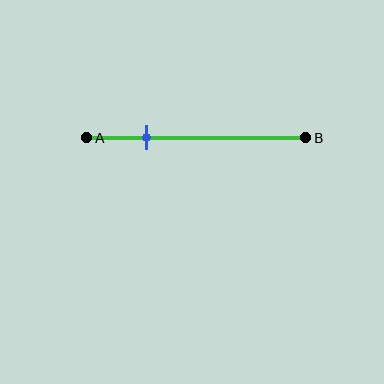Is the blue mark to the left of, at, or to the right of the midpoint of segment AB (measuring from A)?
The blue mark is to the left of the midpoint of segment AB.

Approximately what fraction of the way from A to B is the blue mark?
The blue mark is approximately 25% of the way from A to B.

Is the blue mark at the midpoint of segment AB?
No, the mark is at about 25% from A, not at the 50% midpoint.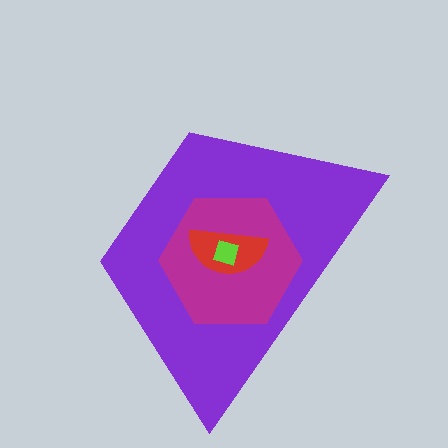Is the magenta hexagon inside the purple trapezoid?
Yes.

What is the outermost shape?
The purple trapezoid.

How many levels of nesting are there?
4.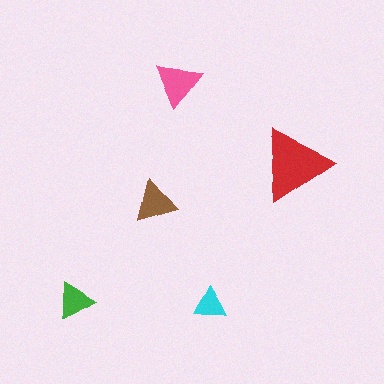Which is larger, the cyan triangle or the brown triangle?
The brown one.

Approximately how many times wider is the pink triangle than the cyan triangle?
About 1.5 times wider.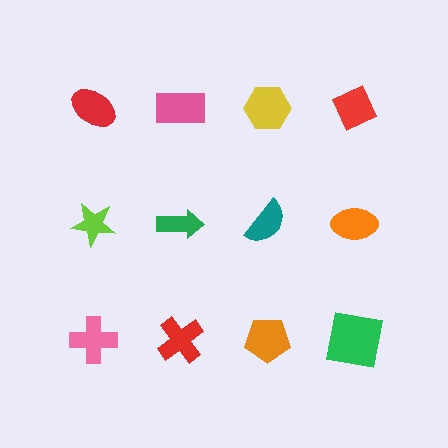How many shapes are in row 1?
4 shapes.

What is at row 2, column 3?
A teal semicircle.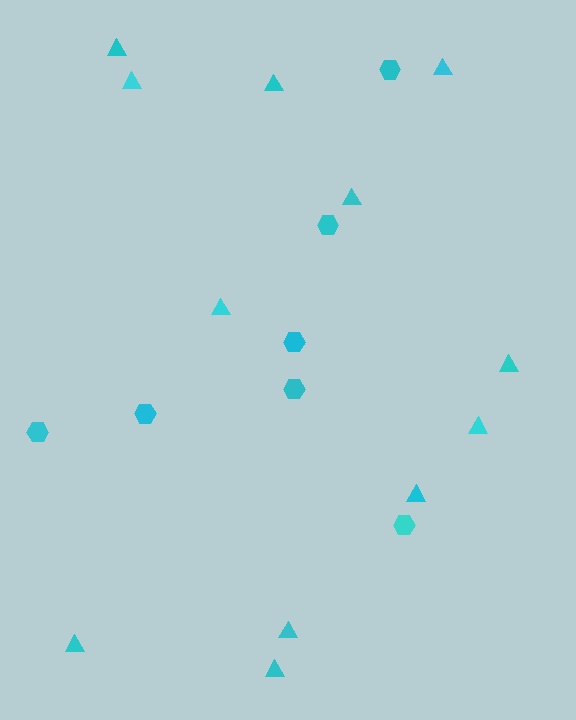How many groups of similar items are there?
There are 2 groups: one group of hexagons (7) and one group of triangles (12).